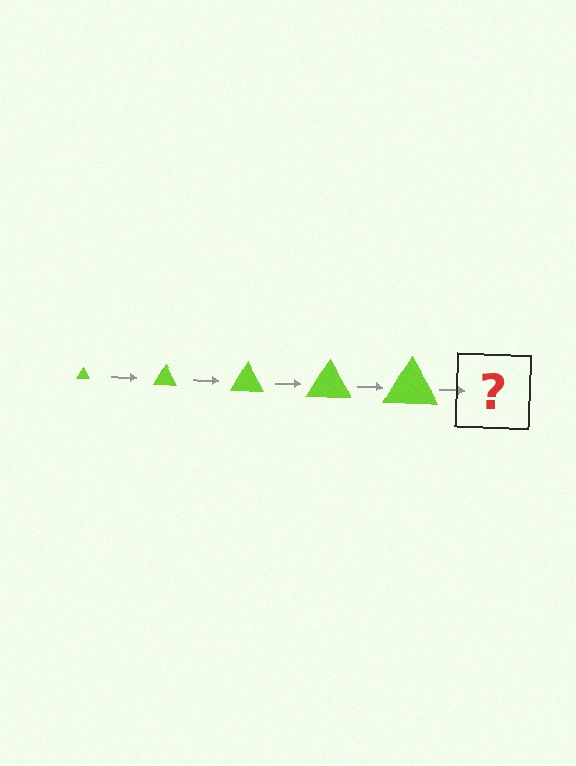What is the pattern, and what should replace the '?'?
The pattern is that the triangle gets progressively larger each step. The '?' should be a lime triangle, larger than the previous one.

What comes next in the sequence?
The next element should be a lime triangle, larger than the previous one.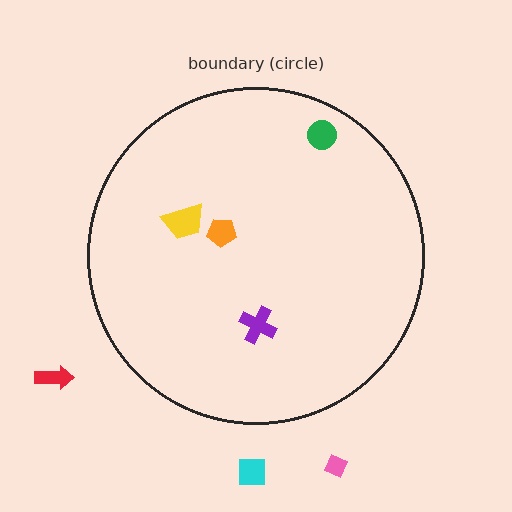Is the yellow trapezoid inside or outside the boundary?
Inside.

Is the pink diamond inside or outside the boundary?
Outside.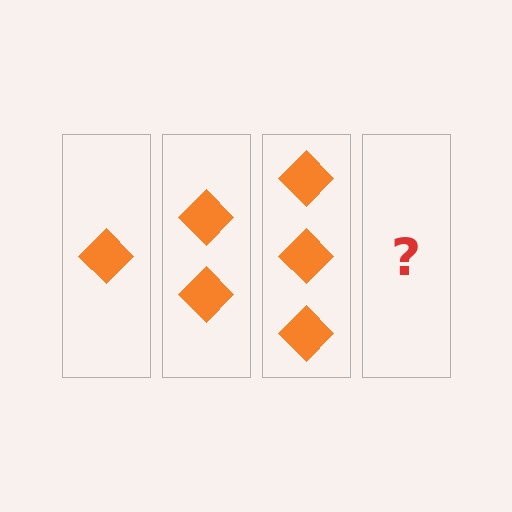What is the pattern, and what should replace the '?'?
The pattern is that each step adds one more diamond. The '?' should be 4 diamonds.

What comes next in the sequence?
The next element should be 4 diamonds.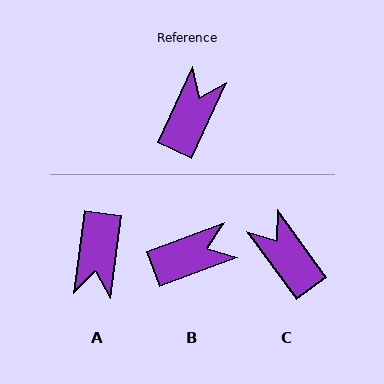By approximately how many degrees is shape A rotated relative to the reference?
Approximately 163 degrees clockwise.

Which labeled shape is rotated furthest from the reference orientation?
A, about 163 degrees away.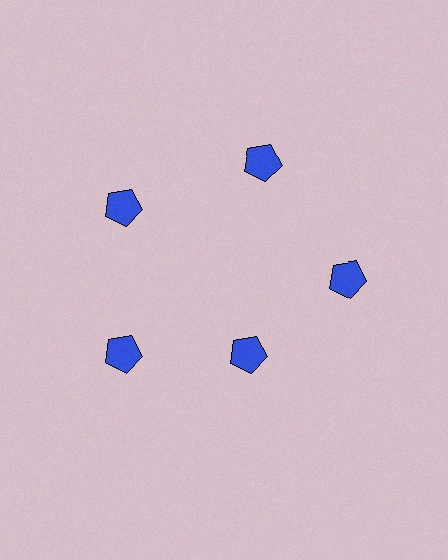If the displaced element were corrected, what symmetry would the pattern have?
It would have 5-fold rotational symmetry — the pattern would map onto itself every 72 degrees.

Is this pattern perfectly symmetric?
No. The 5 blue pentagons are arranged in a ring, but one element near the 5 o'clock position is pulled inward toward the center, breaking the 5-fold rotational symmetry.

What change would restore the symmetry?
The symmetry would be restored by moving it outward, back onto the ring so that all 5 pentagons sit at equal angles and equal distance from the center.